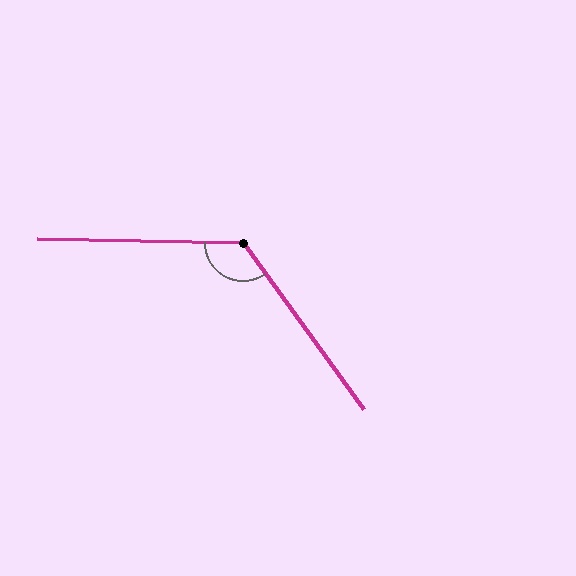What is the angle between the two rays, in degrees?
Approximately 127 degrees.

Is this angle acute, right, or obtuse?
It is obtuse.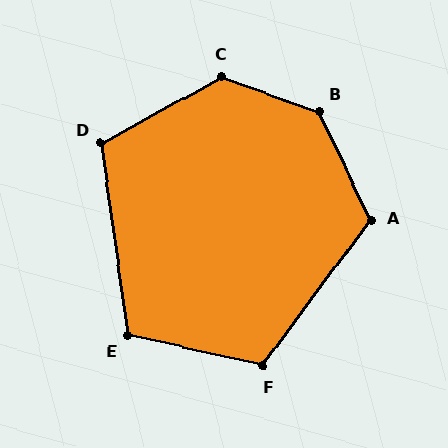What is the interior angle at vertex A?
Approximately 118 degrees (obtuse).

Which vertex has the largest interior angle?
B, at approximately 135 degrees.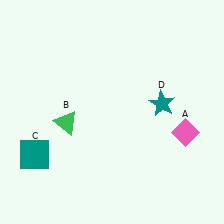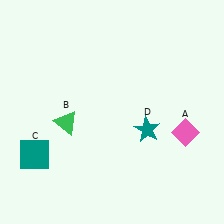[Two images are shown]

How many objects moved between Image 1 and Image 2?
1 object moved between the two images.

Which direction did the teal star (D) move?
The teal star (D) moved down.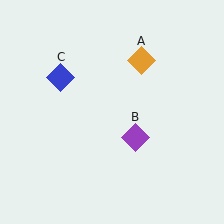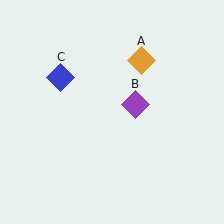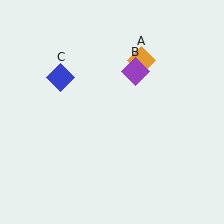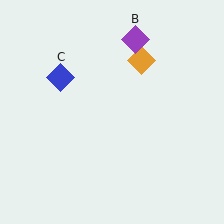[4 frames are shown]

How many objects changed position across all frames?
1 object changed position: purple diamond (object B).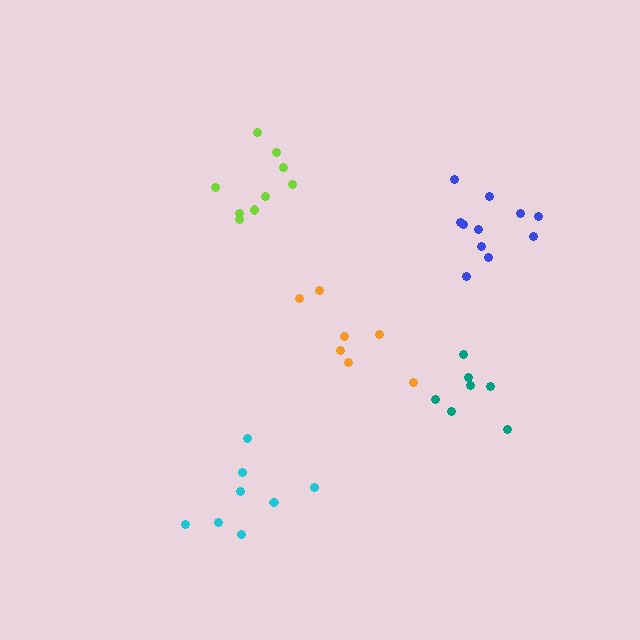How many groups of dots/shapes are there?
There are 5 groups.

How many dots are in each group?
Group 1: 11 dots, Group 2: 8 dots, Group 3: 7 dots, Group 4: 9 dots, Group 5: 7 dots (42 total).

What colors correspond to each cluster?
The clusters are colored: blue, cyan, teal, lime, orange.